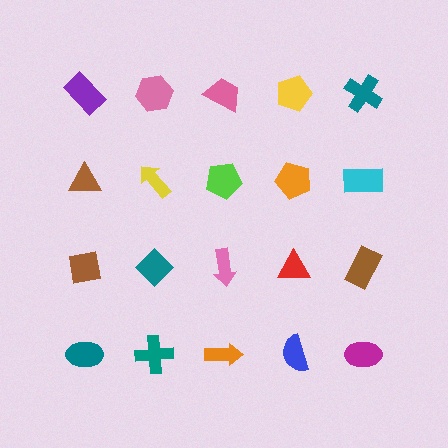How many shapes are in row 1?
5 shapes.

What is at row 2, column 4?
An orange pentagon.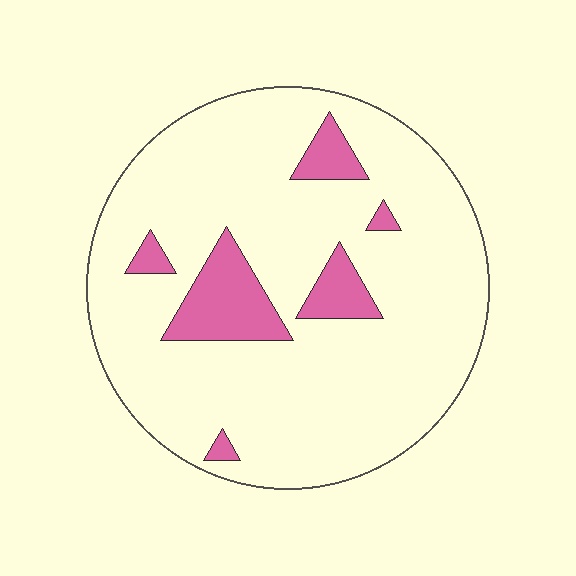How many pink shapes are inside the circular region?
6.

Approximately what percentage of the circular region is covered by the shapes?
Approximately 15%.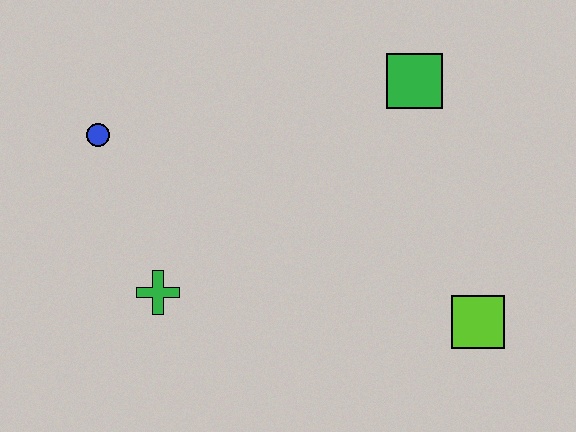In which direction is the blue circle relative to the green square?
The blue circle is to the left of the green square.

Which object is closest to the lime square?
The green square is closest to the lime square.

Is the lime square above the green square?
No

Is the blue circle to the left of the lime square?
Yes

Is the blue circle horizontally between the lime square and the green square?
No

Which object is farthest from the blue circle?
The lime square is farthest from the blue circle.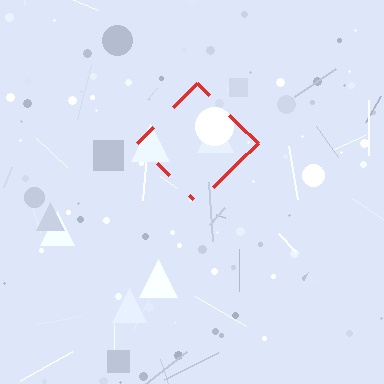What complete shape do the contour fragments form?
The contour fragments form a diamond.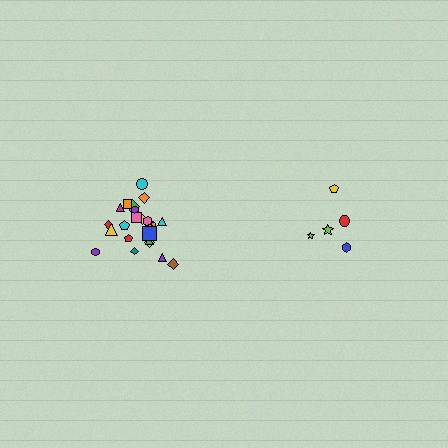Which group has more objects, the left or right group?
The left group.